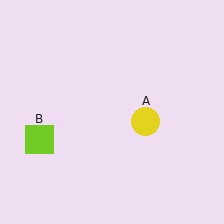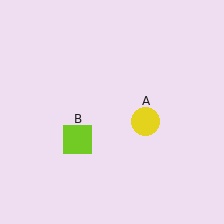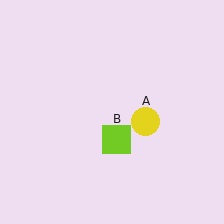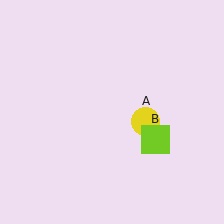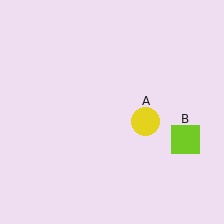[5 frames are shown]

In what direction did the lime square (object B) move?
The lime square (object B) moved right.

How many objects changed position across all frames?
1 object changed position: lime square (object B).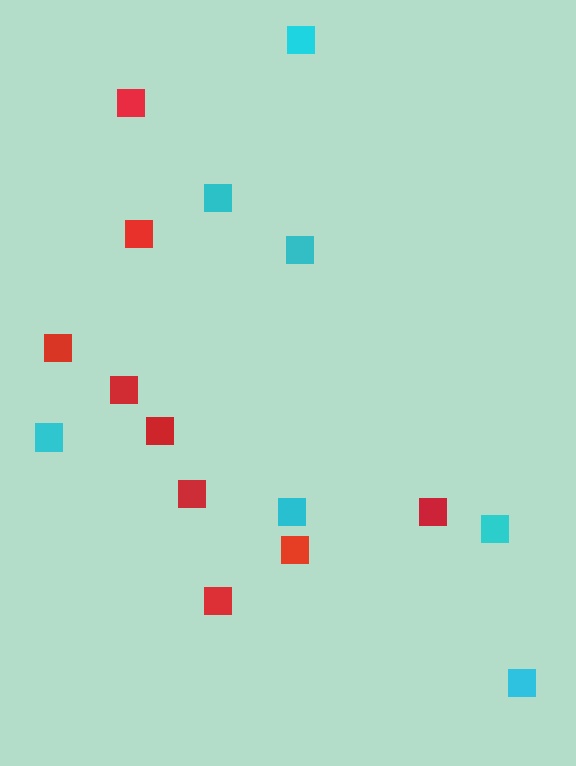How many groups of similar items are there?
There are 2 groups: one group of red squares (9) and one group of cyan squares (7).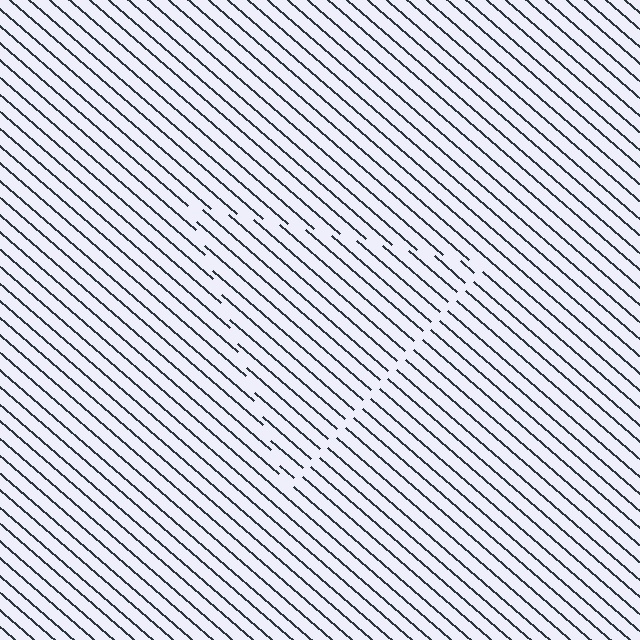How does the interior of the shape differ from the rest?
The interior of the shape contains the same grating, shifted by half a period — the contour is defined by the phase discontinuity where line-ends from the inner and outer gratings abut.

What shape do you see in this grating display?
An illusory triangle. The interior of the shape contains the same grating, shifted by half a period — the contour is defined by the phase discontinuity where line-ends from the inner and outer gratings abut.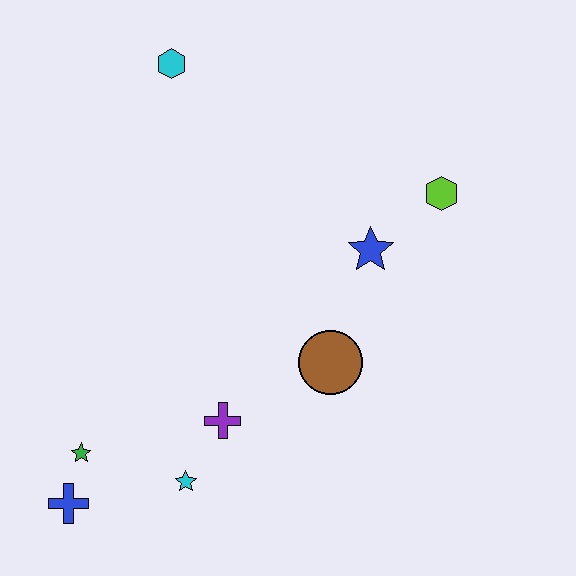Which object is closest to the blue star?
The lime hexagon is closest to the blue star.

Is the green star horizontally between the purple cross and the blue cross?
Yes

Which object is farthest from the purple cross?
The cyan hexagon is farthest from the purple cross.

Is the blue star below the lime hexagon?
Yes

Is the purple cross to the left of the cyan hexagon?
No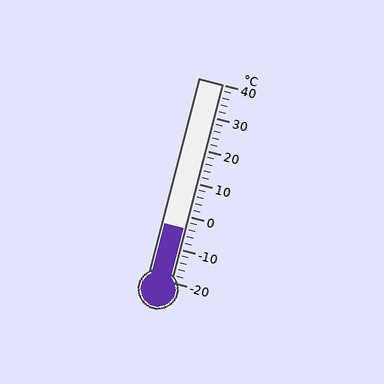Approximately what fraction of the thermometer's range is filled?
The thermometer is filled to approximately 25% of its range.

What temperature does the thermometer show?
The thermometer shows approximately -4°C.